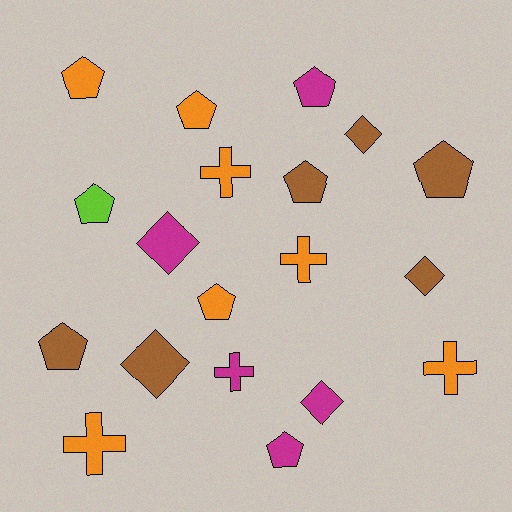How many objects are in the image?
There are 19 objects.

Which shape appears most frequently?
Pentagon, with 9 objects.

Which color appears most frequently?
Orange, with 7 objects.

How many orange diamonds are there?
There are no orange diamonds.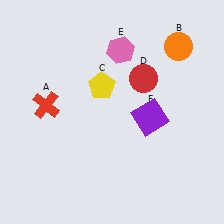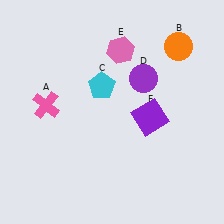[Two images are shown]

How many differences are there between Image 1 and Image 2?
There are 3 differences between the two images.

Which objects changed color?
A changed from red to pink. C changed from yellow to cyan. D changed from red to purple.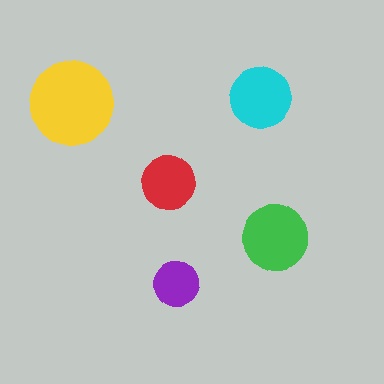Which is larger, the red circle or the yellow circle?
The yellow one.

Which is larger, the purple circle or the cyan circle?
The cyan one.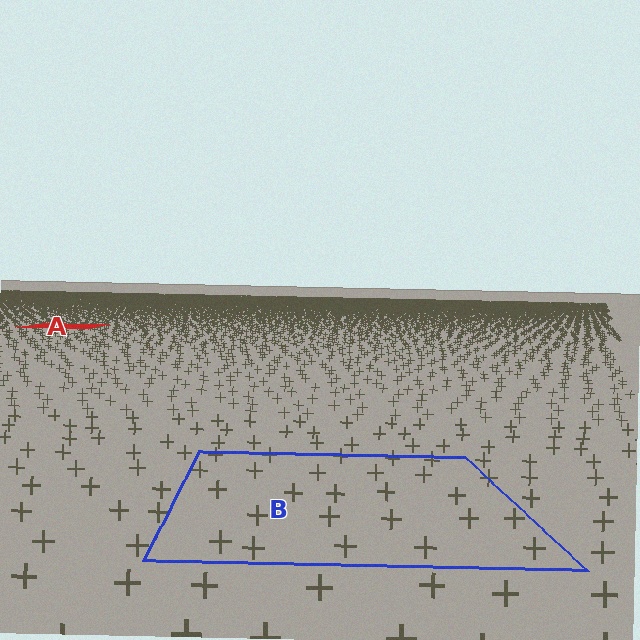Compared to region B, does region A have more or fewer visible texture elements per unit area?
Region A has more texture elements per unit area — they are packed more densely because it is farther away.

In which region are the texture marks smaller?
The texture marks are smaller in region A, because it is farther away.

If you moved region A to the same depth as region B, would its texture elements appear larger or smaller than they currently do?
They would appear larger. At a closer depth, the same texture elements are projected at a bigger on-screen size.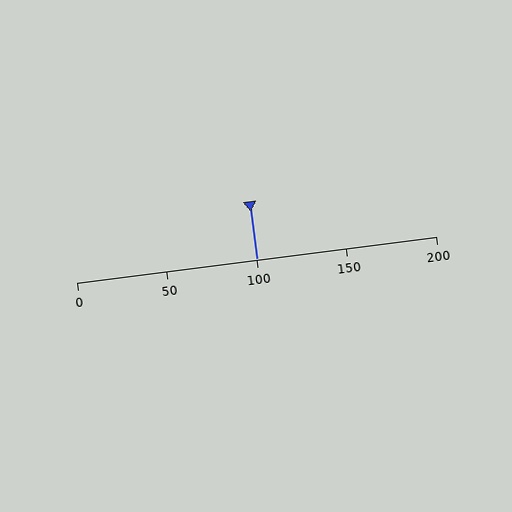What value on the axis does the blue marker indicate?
The marker indicates approximately 100.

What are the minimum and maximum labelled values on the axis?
The axis runs from 0 to 200.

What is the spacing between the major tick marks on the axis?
The major ticks are spaced 50 apart.